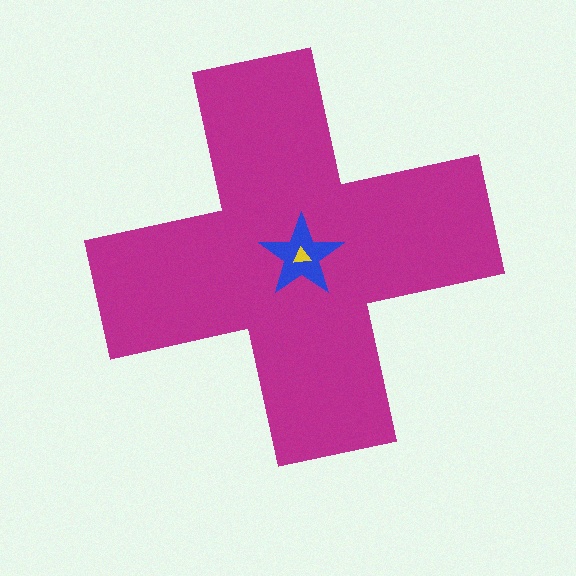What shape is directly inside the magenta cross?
The blue star.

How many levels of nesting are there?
3.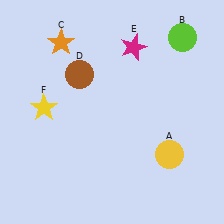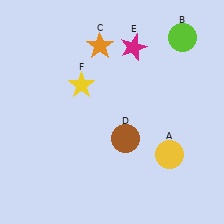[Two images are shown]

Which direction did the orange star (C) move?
The orange star (C) moved right.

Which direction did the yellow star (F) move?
The yellow star (F) moved right.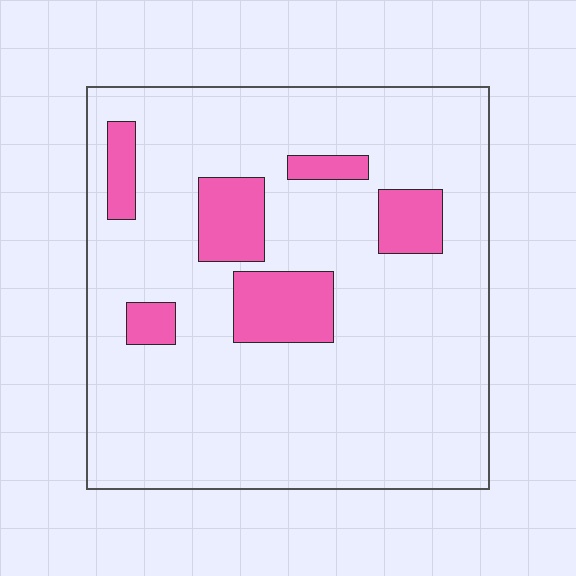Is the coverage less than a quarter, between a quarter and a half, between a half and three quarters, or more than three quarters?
Less than a quarter.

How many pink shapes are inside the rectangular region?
6.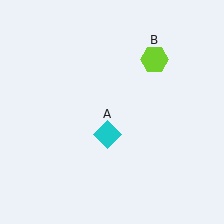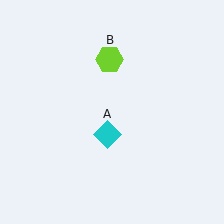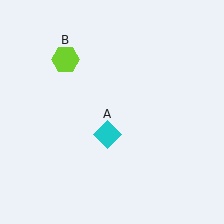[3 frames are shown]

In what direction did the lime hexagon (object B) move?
The lime hexagon (object B) moved left.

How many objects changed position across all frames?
1 object changed position: lime hexagon (object B).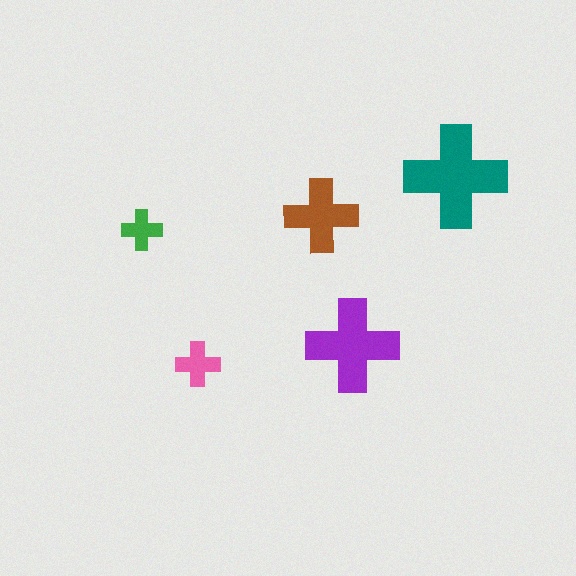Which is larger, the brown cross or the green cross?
The brown one.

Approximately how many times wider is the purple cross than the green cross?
About 2.5 times wider.